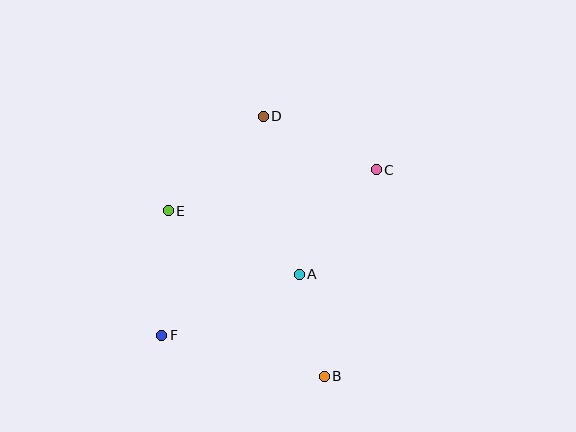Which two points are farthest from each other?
Points C and F are farthest from each other.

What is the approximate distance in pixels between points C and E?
The distance between C and E is approximately 212 pixels.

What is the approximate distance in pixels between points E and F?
The distance between E and F is approximately 125 pixels.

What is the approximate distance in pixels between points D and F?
The distance between D and F is approximately 242 pixels.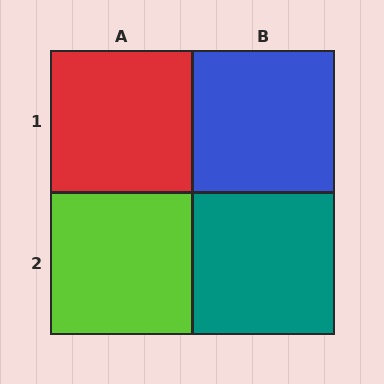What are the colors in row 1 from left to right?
Red, blue.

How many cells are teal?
1 cell is teal.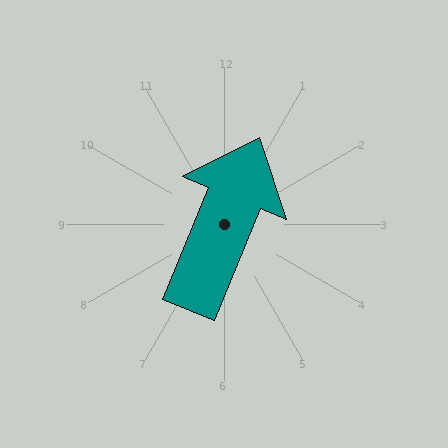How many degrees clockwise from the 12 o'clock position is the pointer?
Approximately 22 degrees.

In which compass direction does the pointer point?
North.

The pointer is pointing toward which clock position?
Roughly 1 o'clock.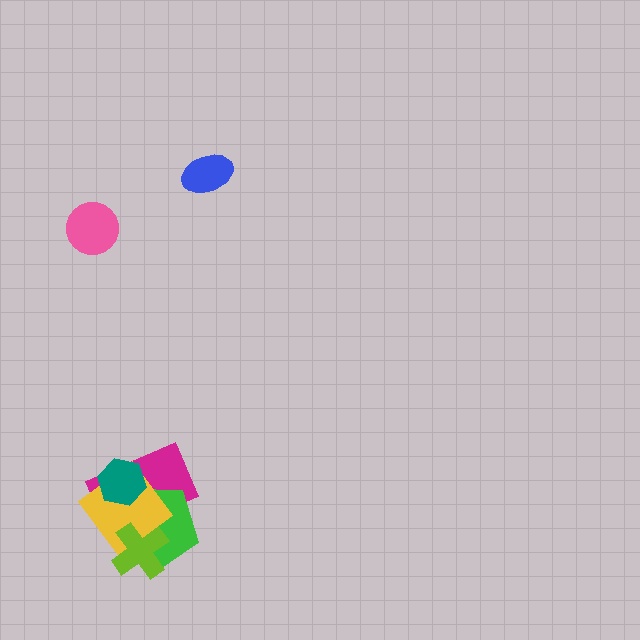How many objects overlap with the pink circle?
0 objects overlap with the pink circle.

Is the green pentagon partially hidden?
Yes, it is partially covered by another shape.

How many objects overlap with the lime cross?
3 objects overlap with the lime cross.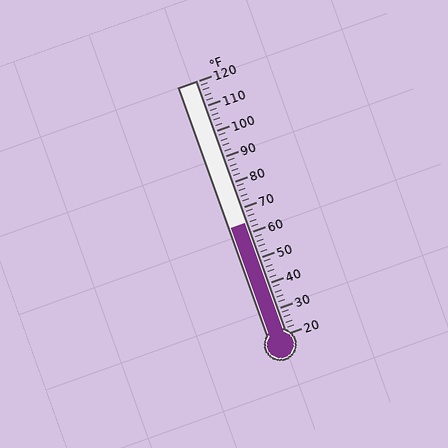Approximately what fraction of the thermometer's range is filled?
The thermometer is filled to approximately 45% of its range.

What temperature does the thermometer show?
The thermometer shows approximately 64°F.